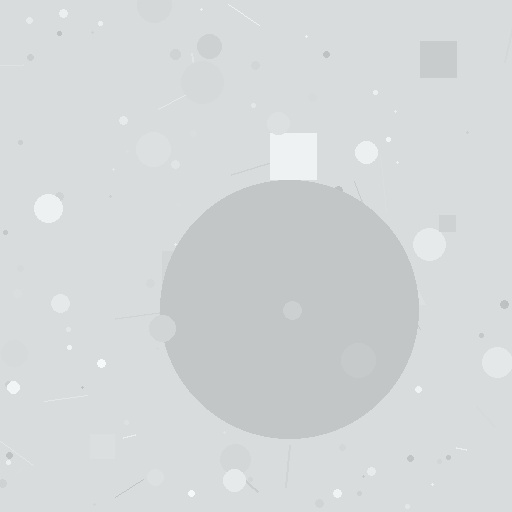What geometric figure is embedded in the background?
A circle is embedded in the background.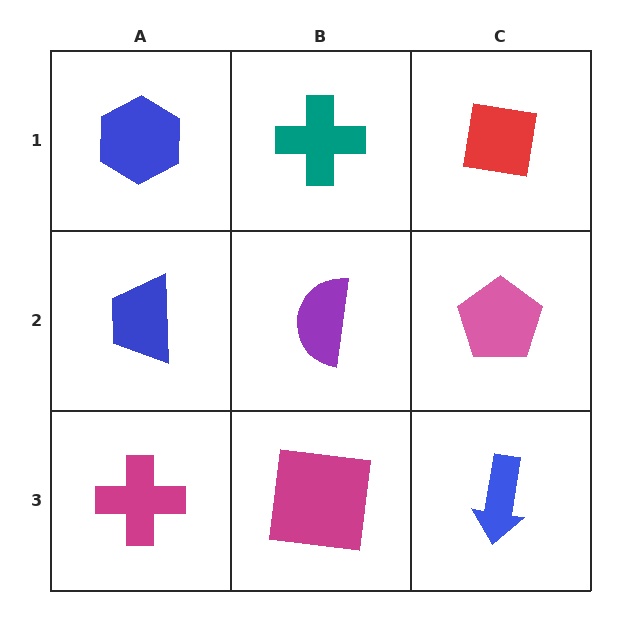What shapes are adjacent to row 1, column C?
A pink pentagon (row 2, column C), a teal cross (row 1, column B).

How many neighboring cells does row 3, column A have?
2.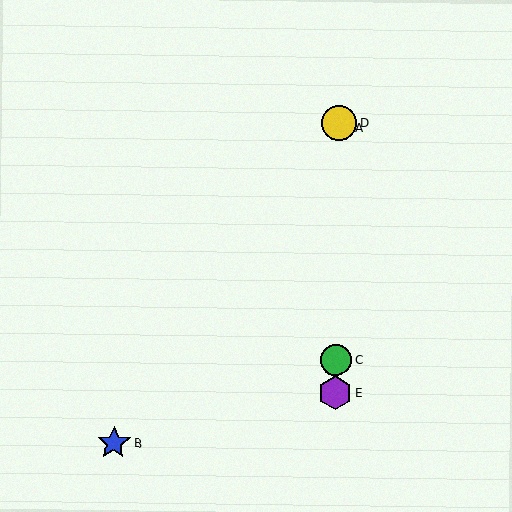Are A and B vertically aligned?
No, A is at x≈339 and B is at x≈114.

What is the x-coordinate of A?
Object A is at x≈339.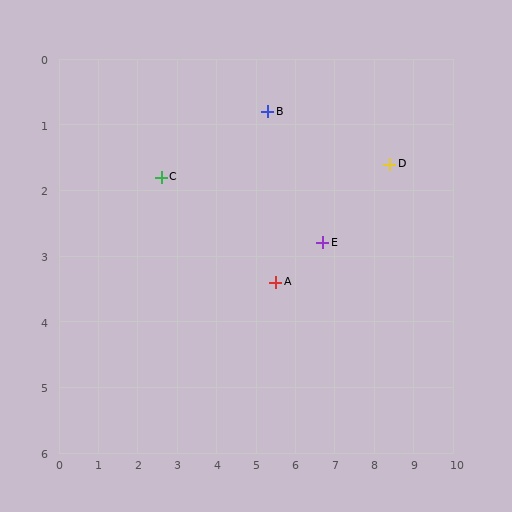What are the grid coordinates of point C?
Point C is at approximately (2.6, 1.8).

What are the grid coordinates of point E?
Point E is at approximately (6.7, 2.8).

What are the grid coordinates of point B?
Point B is at approximately (5.3, 0.8).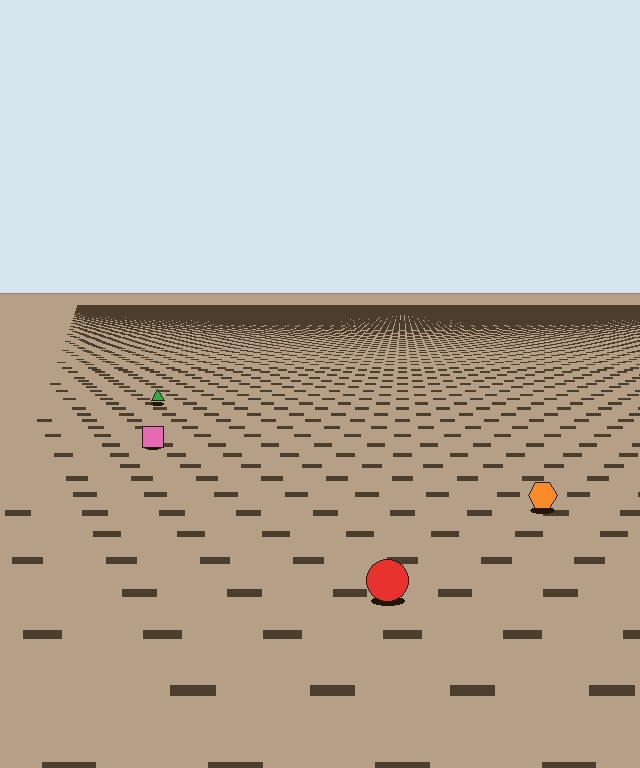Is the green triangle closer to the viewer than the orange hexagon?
No. The orange hexagon is closer — you can tell from the texture gradient: the ground texture is coarser near it.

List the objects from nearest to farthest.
From nearest to farthest: the red circle, the orange hexagon, the pink square, the green triangle.